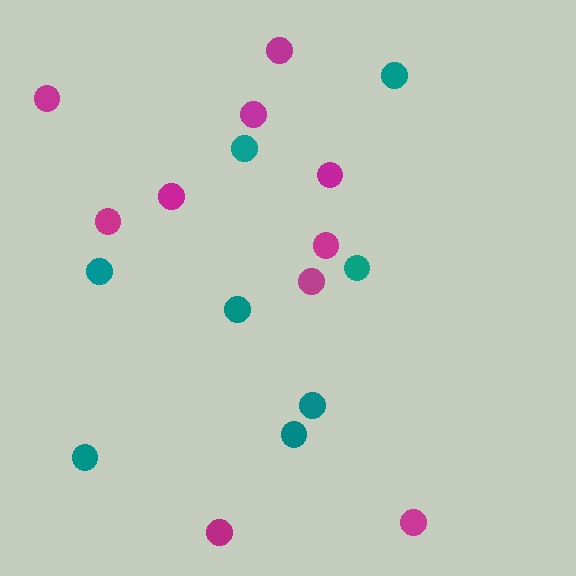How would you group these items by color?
There are 2 groups: one group of magenta circles (10) and one group of teal circles (8).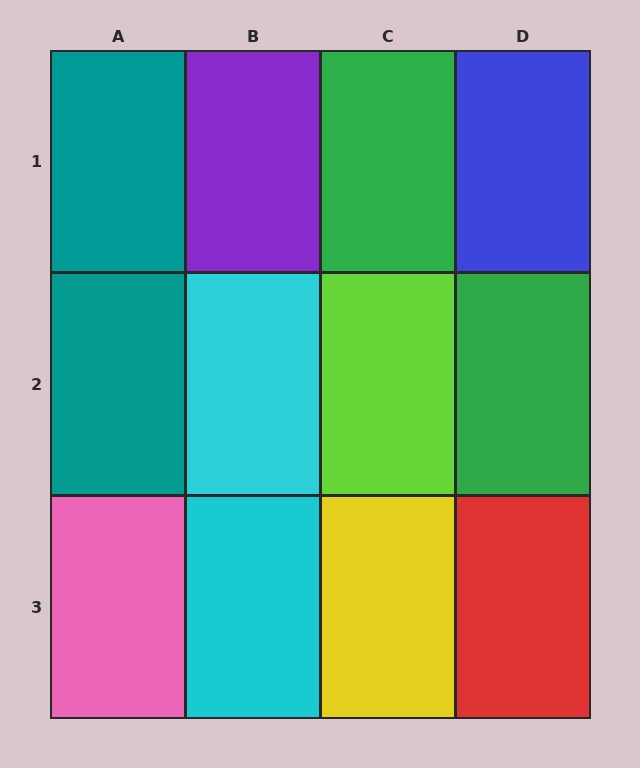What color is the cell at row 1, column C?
Green.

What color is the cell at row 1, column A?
Teal.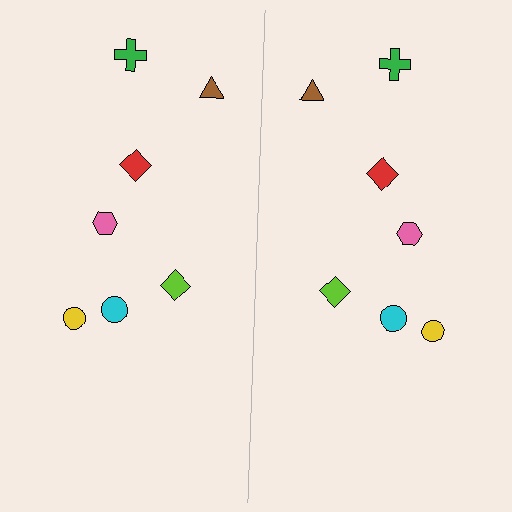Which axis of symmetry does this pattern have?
The pattern has a vertical axis of symmetry running through the center of the image.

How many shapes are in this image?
There are 14 shapes in this image.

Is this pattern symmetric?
Yes, this pattern has bilateral (reflection) symmetry.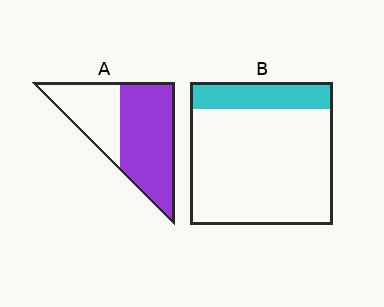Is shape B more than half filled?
No.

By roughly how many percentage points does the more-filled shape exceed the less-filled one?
By roughly 45 percentage points (A over B).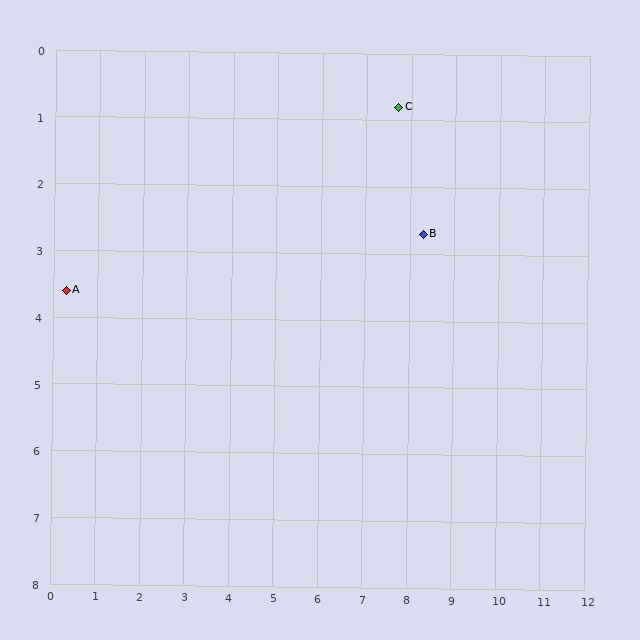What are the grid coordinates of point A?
Point A is at approximately (0.3, 3.6).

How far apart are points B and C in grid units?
Points B and C are about 2.0 grid units apart.